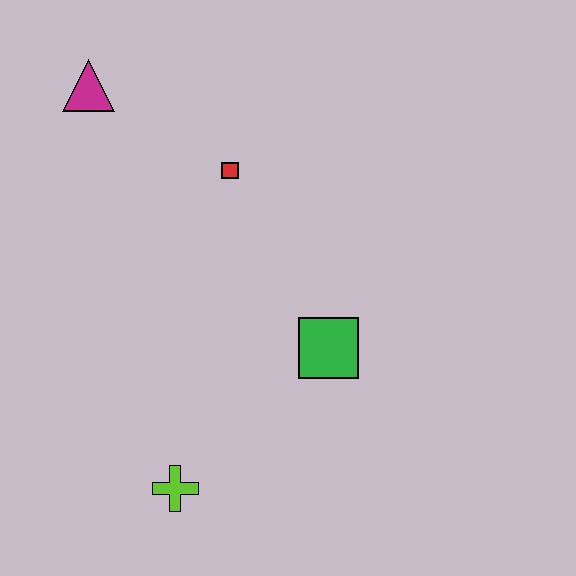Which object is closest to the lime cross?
The green square is closest to the lime cross.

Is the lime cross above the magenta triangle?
No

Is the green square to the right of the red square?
Yes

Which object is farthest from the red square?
The lime cross is farthest from the red square.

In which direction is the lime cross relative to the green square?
The lime cross is to the left of the green square.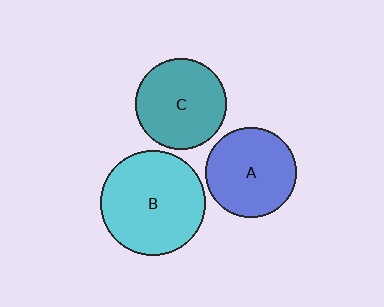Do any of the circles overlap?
No, none of the circles overlap.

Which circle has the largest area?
Circle B (cyan).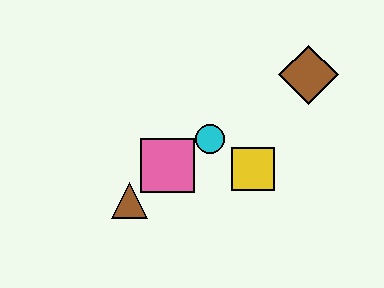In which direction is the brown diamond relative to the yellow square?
The brown diamond is above the yellow square.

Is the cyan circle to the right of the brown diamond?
No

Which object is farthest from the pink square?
The brown diamond is farthest from the pink square.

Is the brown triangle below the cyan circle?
Yes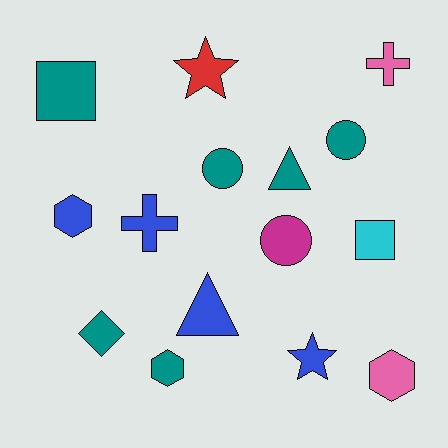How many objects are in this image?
There are 15 objects.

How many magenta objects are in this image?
There is 1 magenta object.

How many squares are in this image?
There are 2 squares.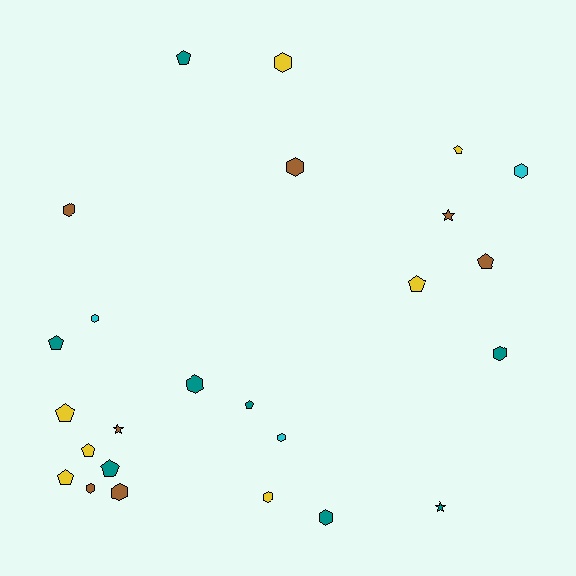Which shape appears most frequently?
Hexagon, with 12 objects.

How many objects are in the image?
There are 25 objects.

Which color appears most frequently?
Teal, with 8 objects.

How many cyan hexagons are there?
There are 3 cyan hexagons.